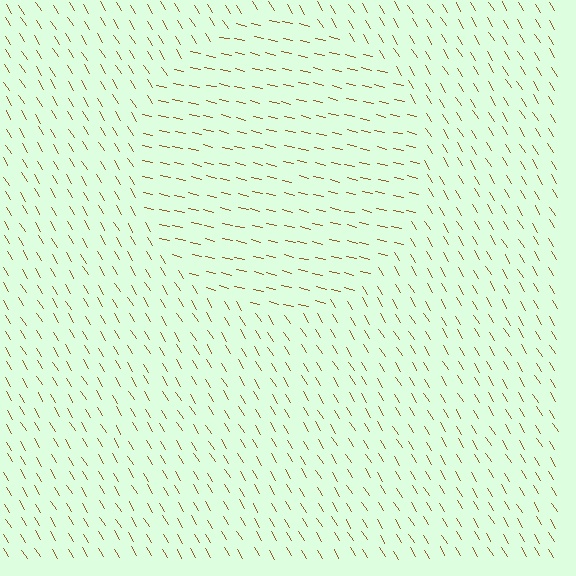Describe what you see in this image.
The image is filled with small brown line segments. A circle region in the image has lines oriented differently from the surrounding lines, creating a visible texture boundary.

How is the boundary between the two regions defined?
The boundary is defined purely by a change in line orientation (approximately 45 degrees difference). All lines are the same color and thickness.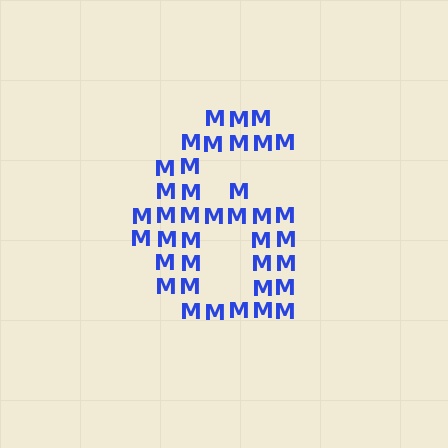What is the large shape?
The large shape is the digit 6.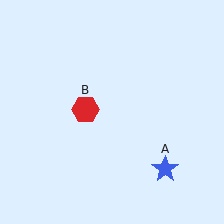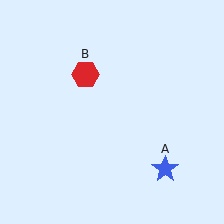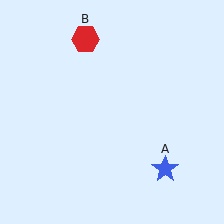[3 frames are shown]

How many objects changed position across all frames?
1 object changed position: red hexagon (object B).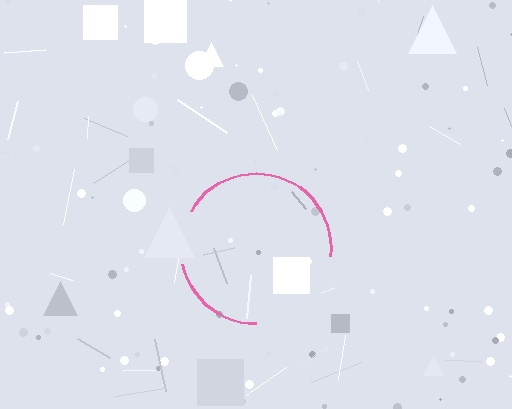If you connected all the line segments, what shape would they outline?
They would outline a circle.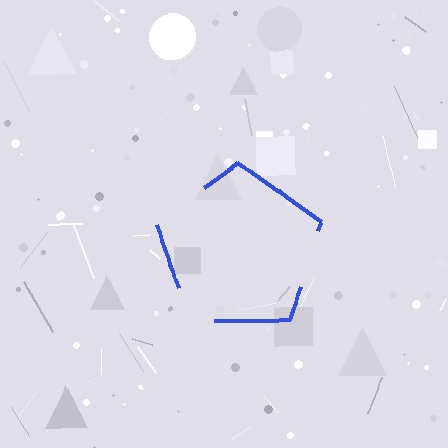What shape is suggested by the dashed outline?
The dashed outline suggests a pentagon.